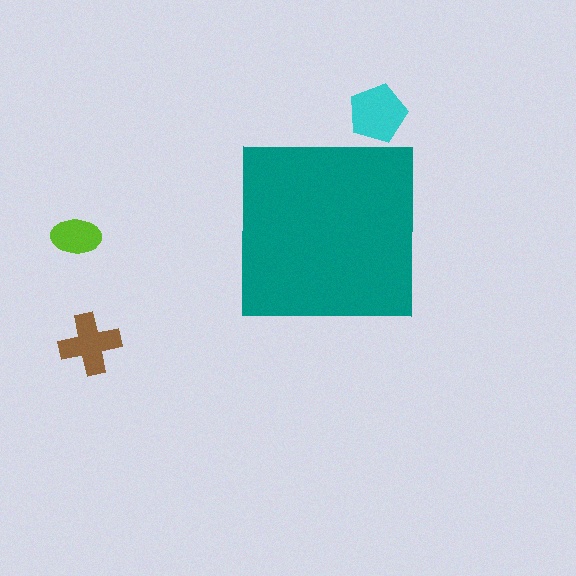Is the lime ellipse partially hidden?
No, the lime ellipse is fully visible.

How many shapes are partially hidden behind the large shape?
0 shapes are partially hidden.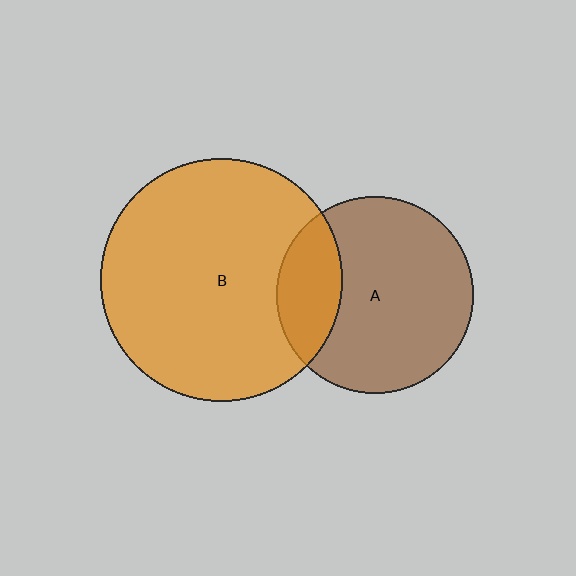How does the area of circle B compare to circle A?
Approximately 1.5 times.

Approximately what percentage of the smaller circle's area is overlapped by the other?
Approximately 25%.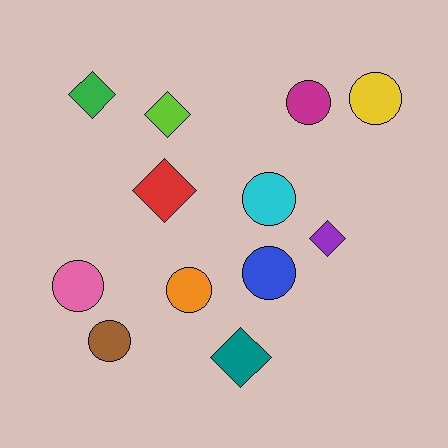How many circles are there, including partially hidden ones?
There are 7 circles.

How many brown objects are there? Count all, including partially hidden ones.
There is 1 brown object.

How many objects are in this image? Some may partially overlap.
There are 12 objects.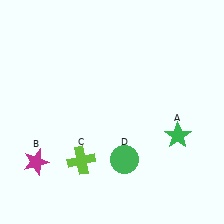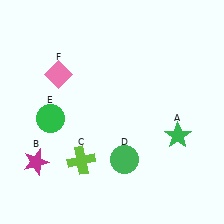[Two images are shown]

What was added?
A green circle (E), a pink diamond (F) were added in Image 2.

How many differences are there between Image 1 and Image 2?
There are 2 differences between the two images.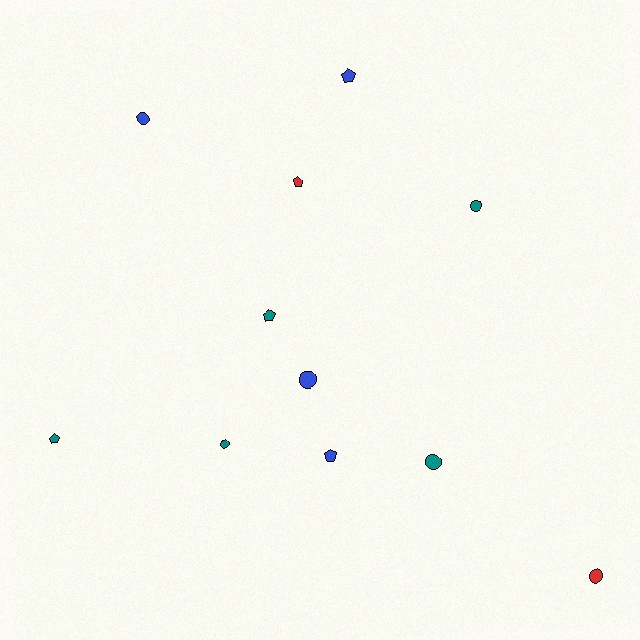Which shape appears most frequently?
Circle, with 6 objects.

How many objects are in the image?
There are 11 objects.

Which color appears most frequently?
Teal, with 5 objects.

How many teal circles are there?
There are 3 teal circles.